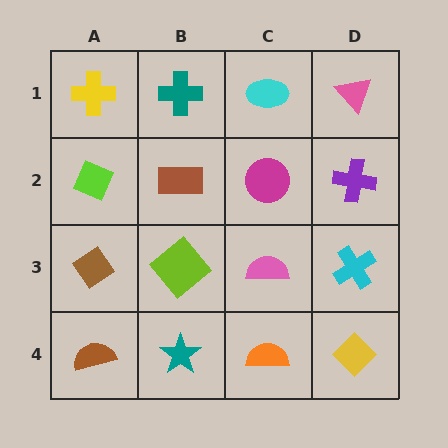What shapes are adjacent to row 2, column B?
A teal cross (row 1, column B), a lime diamond (row 3, column B), a lime diamond (row 2, column A), a magenta circle (row 2, column C).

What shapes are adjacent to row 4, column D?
A cyan cross (row 3, column D), an orange semicircle (row 4, column C).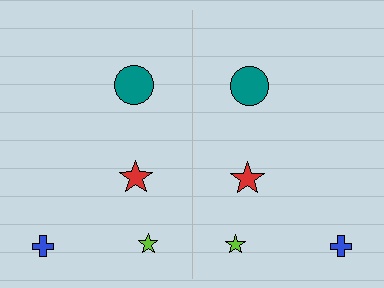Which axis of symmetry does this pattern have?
The pattern has a vertical axis of symmetry running through the center of the image.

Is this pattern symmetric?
Yes, this pattern has bilateral (reflection) symmetry.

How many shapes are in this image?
There are 8 shapes in this image.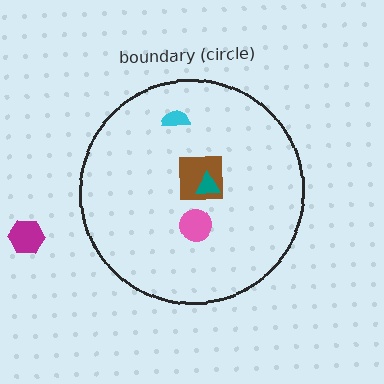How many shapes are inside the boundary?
4 inside, 1 outside.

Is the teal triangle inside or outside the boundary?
Inside.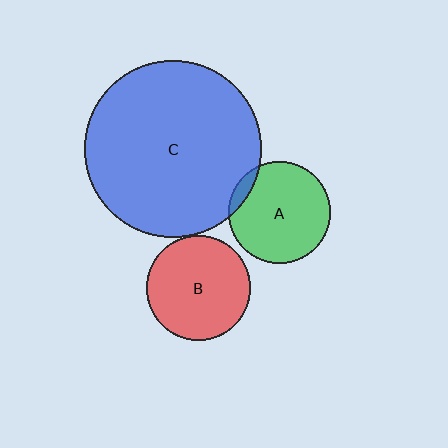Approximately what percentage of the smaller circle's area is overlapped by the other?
Approximately 10%.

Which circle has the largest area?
Circle C (blue).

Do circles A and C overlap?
Yes.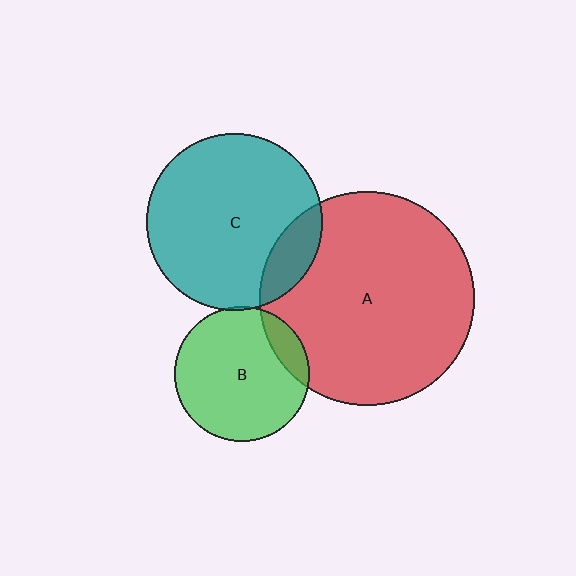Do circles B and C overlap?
Yes.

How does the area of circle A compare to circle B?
Approximately 2.5 times.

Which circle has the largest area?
Circle A (red).